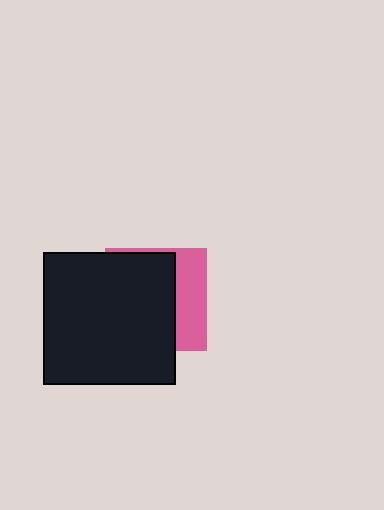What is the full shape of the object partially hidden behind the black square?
The partially hidden object is a pink square.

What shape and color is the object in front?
The object in front is a black square.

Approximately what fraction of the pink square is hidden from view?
Roughly 66% of the pink square is hidden behind the black square.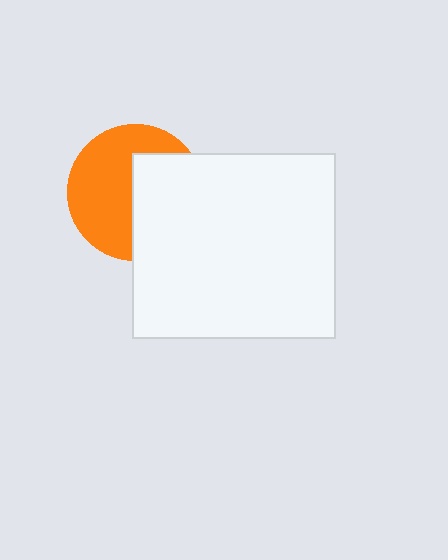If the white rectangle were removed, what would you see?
You would see the complete orange circle.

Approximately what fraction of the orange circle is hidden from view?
Roughly 45% of the orange circle is hidden behind the white rectangle.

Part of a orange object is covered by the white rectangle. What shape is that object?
It is a circle.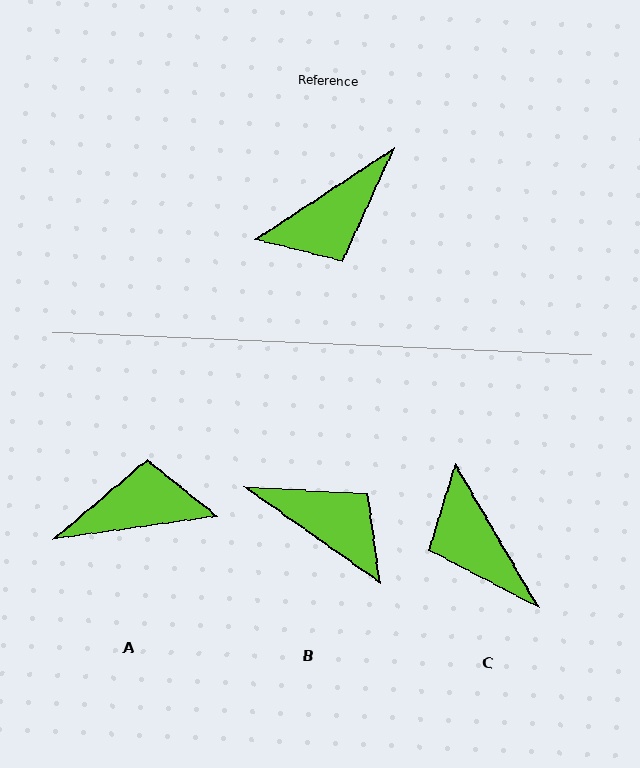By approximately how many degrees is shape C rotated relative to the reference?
Approximately 93 degrees clockwise.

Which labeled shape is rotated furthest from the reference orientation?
A, about 155 degrees away.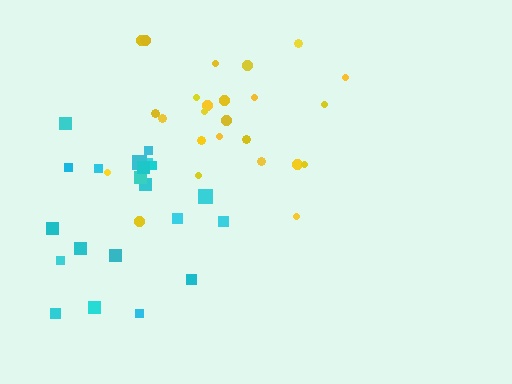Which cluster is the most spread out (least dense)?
Yellow.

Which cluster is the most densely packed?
Cyan.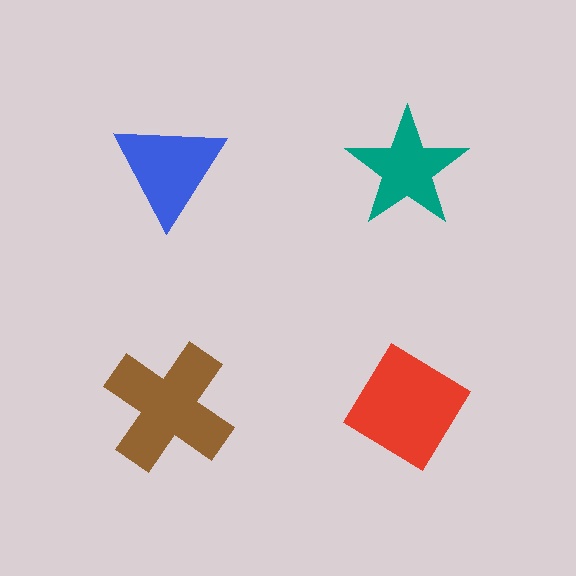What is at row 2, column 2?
A red diamond.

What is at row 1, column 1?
A blue triangle.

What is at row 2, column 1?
A brown cross.